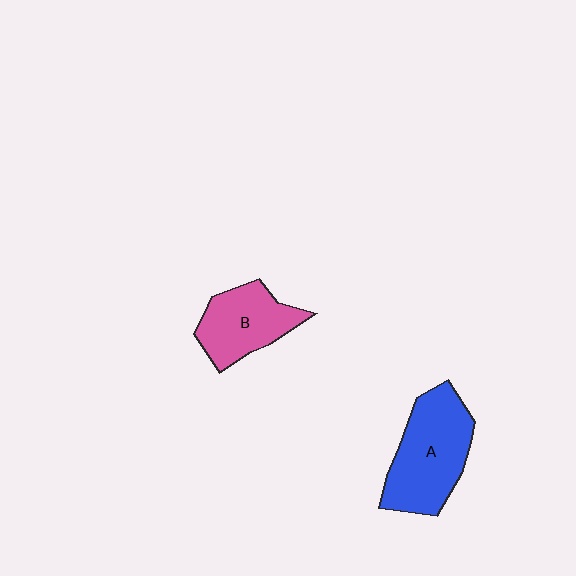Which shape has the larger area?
Shape A (blue).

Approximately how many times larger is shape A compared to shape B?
Approximately 1.4 times.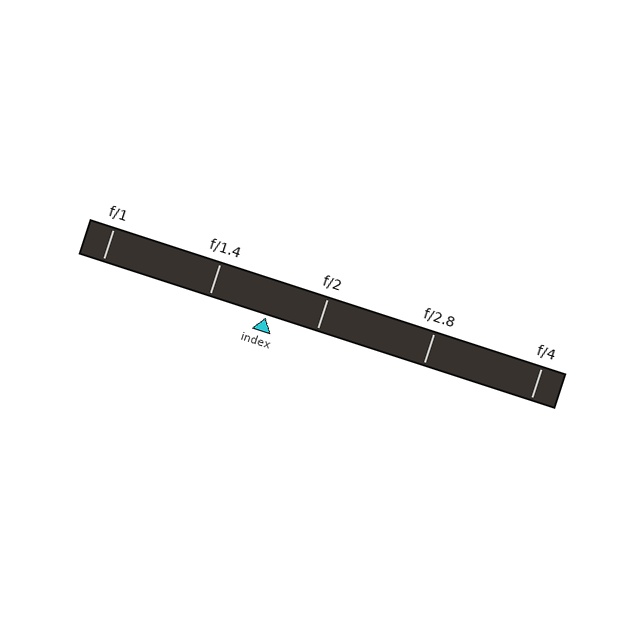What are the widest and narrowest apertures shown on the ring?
The widest aperture shown is f/1 and the narrowest is f/4.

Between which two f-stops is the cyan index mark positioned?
The index mark is between f/1.4 and f/2.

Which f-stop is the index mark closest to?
The index mark is closest to f/2.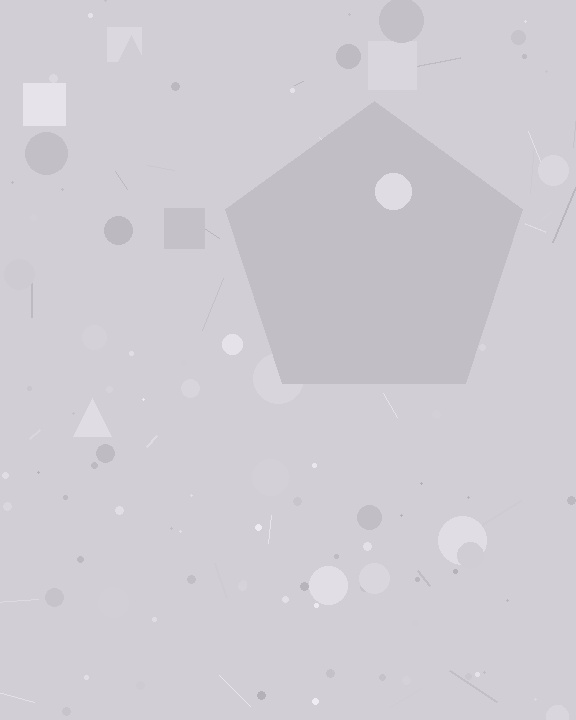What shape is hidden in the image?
A pentagon is hidden in the image.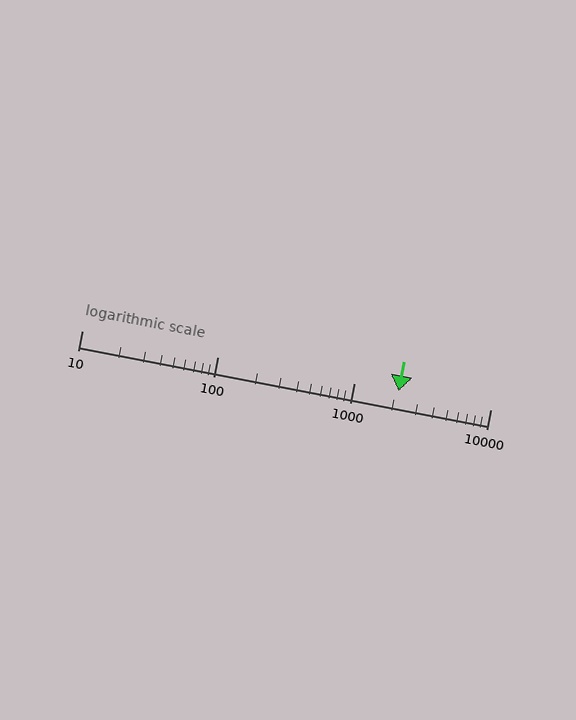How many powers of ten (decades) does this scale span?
The scale spans 3 decades, from 10 to 10000.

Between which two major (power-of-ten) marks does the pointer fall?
The pointer is between 1000 and 10000.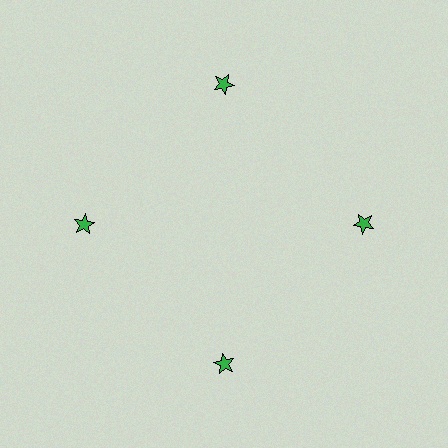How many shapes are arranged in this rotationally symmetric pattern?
There are 4 shapes, arranged in 4 groups of 1.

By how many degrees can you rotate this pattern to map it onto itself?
The pattern maps onto itself every 90 degrees of rotation.